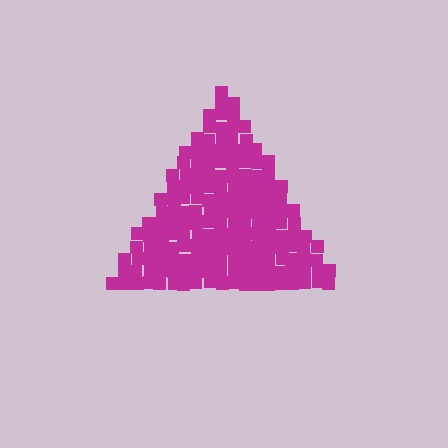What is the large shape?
The large shape is a triangle.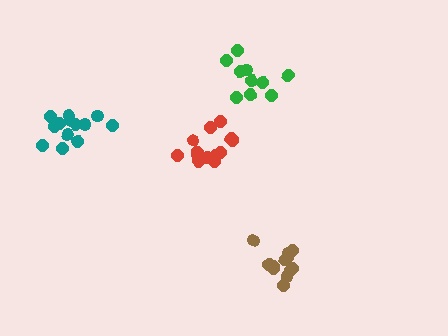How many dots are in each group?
Group 1: 13 dots, Group 2: 13 dots, Group 3: 13 dots, Group 4: 10 dots (49 total).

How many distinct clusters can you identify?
There are 4 distinct clusters.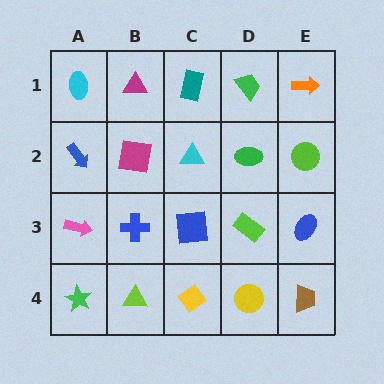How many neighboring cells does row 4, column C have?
3.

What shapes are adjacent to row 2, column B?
A magenta triangle (row 1, column B), a blue cross (row 3, column B), a blue arrow (row 2, column A), a cyan triangle (row 2, column C).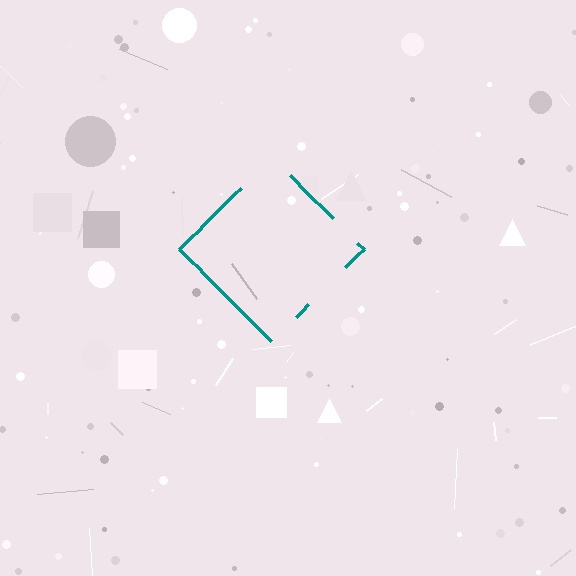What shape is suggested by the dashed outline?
The dashed outline suggests a diamond.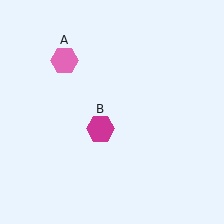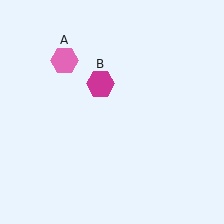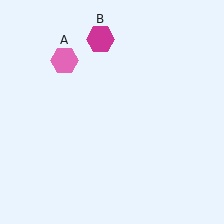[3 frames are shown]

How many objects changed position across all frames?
1 object changed position: magenta hexagon (object B).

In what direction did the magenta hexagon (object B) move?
The magenta hexagon (object B) moved up.